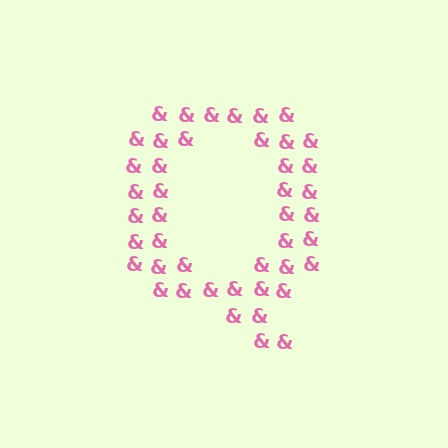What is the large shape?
The large shape is the letter Q.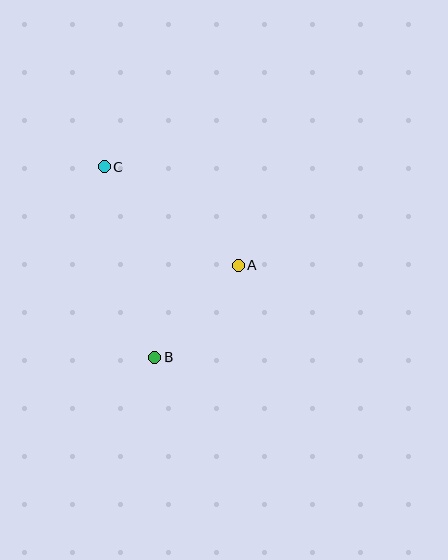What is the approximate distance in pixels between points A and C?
The distance between A and C is approximately 167 pixels.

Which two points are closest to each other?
Points A and B are closest to each other.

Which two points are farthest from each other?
Points B and C are farthest from each other.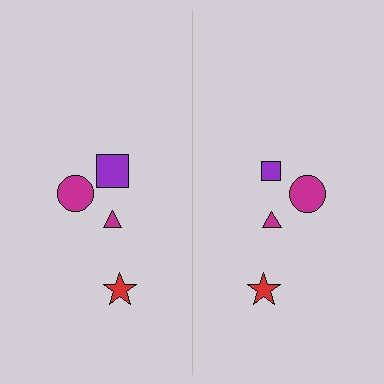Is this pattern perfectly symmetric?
No, the pattern is not perfectly symmetric. The purple square on the right side has a different size than its mirror counterpart.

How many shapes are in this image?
There are 8 shapes in this image.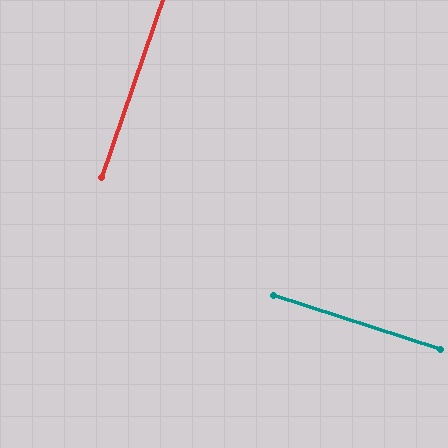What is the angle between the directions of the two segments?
Approximately 89 degrees.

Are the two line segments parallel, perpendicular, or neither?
Perpendicular — they meet at approximately 89°.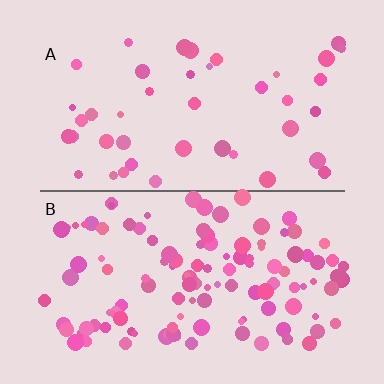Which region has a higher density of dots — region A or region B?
B (the bottom).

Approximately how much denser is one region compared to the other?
Approximately 2.8× — region B over region A.